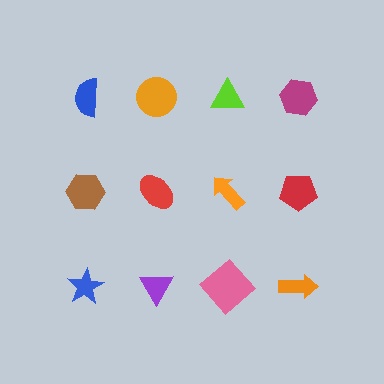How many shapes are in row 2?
4 shapes.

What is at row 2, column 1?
A brown hexagon.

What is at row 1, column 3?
A lime triangle.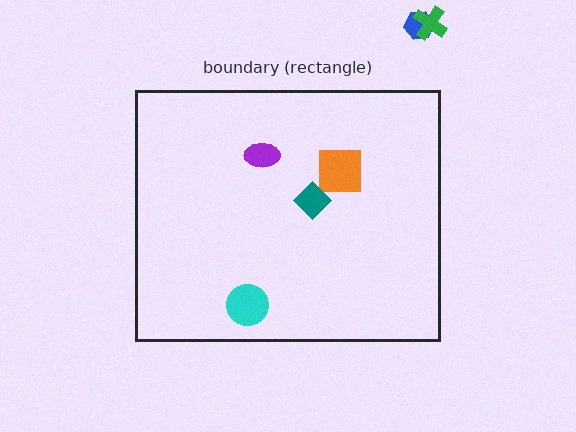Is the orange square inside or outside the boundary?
Inside.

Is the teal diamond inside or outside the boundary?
Inside.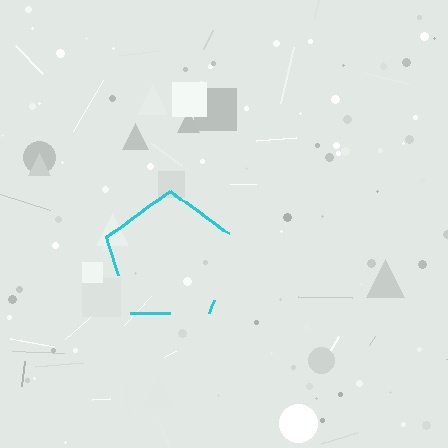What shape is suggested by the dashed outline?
The dashed outline suggests a pentagon.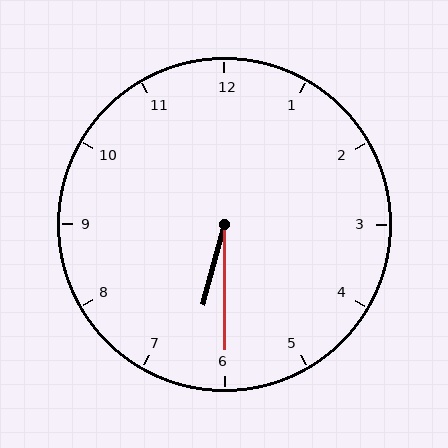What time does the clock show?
6:30.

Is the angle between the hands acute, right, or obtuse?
It is acute.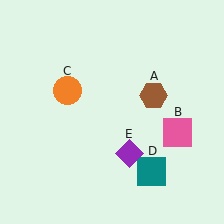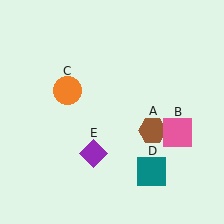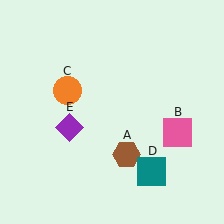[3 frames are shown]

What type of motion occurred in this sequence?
The brown hexagon (object A), purple diamond (object E) rotated clockwise around the center of the scene.